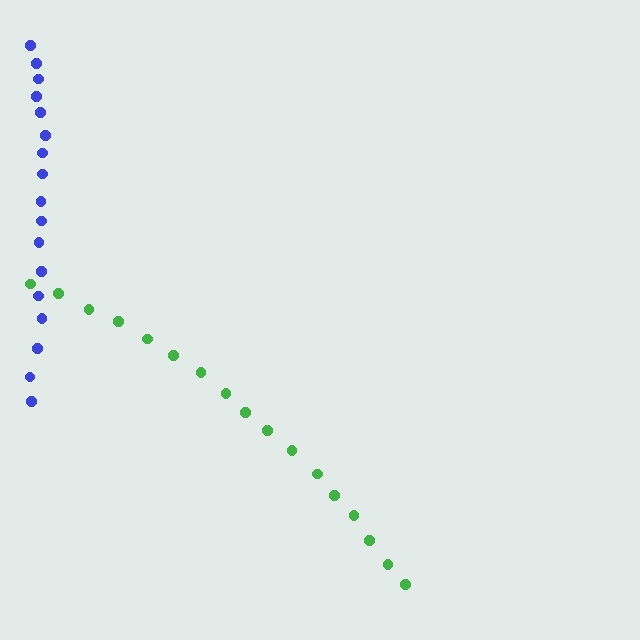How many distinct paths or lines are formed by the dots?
There are 2 distinct paths.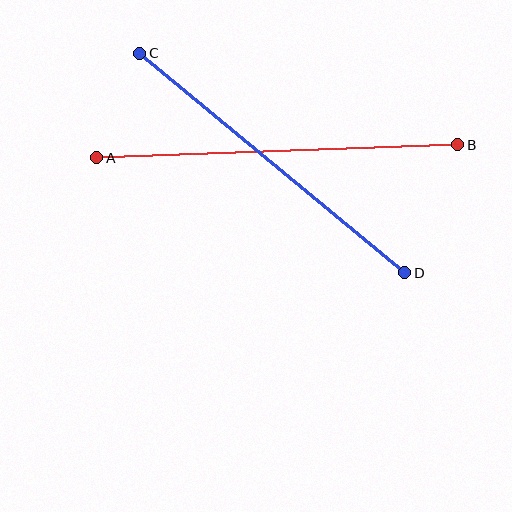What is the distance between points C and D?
The distance is approximately 344 pixels.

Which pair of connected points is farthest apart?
Points A and B are farthest apart.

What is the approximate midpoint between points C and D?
The midpoint is at approximately (272, 163) pixels.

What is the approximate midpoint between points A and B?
The midpoint is at approximately (277, 151) pixels.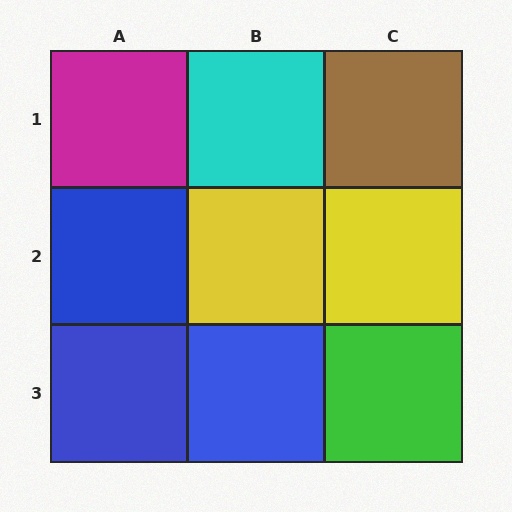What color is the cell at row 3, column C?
Green.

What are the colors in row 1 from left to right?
Magenta, cyan, brown.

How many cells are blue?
3 cells are blue.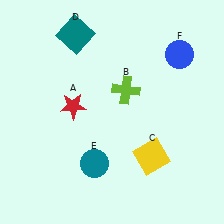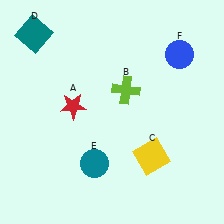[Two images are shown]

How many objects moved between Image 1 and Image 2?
1 object moved between the two images.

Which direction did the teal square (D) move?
The teal square (D) moved left.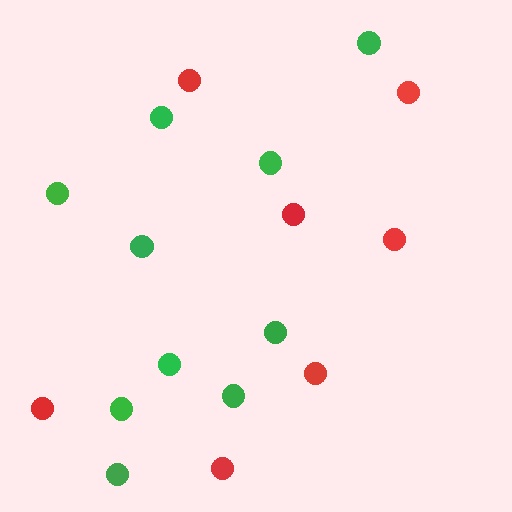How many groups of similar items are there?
There are 2 groups: one group of red circles (7) and one group of green circles (10).